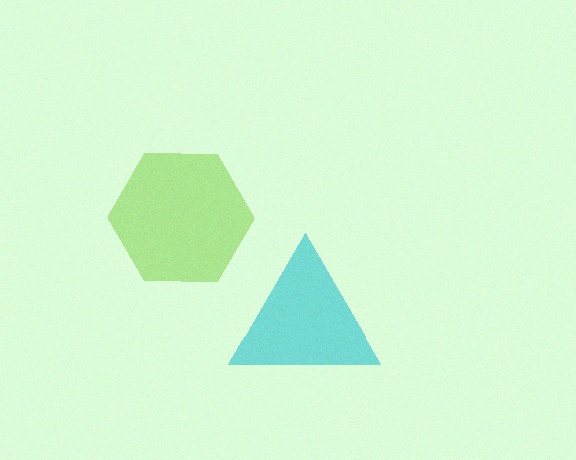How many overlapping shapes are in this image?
There are 2 overlapping shapes in the image.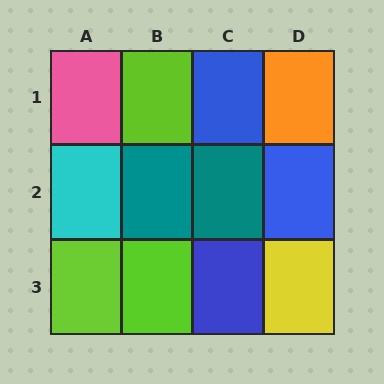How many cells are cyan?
1 cell is cyan.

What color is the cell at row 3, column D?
Yellow.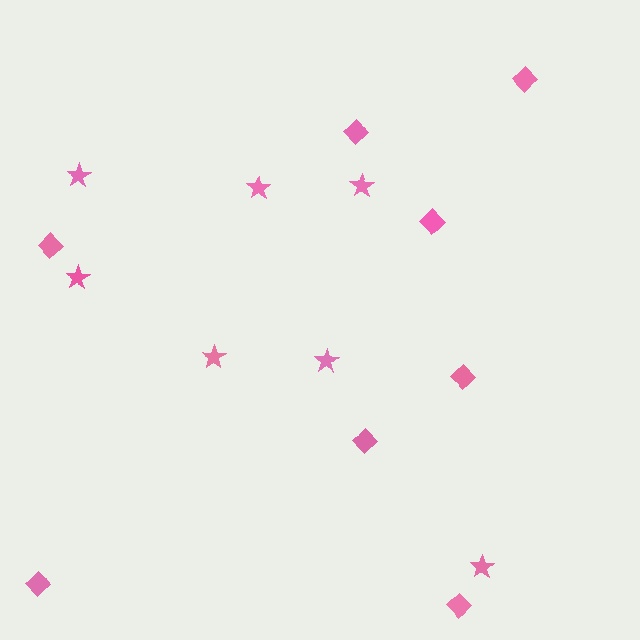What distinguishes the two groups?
There are 2 groups: one group of stars (7) and one group of diamonds (8).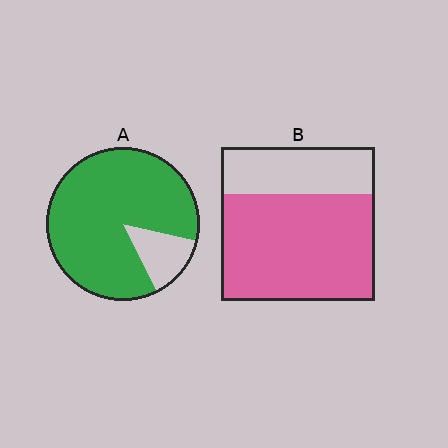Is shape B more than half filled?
Yes.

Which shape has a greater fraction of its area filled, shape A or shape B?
Shape A.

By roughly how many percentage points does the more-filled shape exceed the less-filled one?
By roughly 15 percentage points (A over B).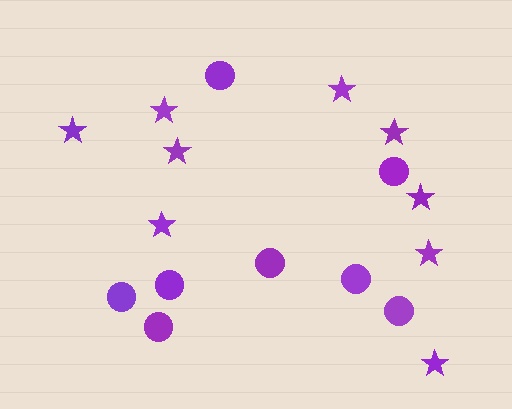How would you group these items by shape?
There are 2 groups: one group of circles (8) and one group of stars (9).